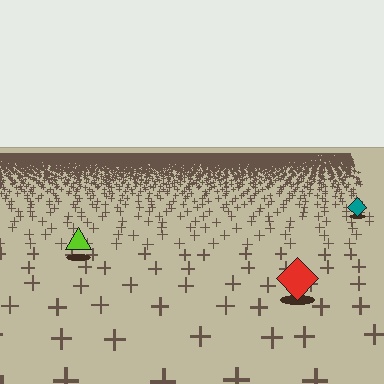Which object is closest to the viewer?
The red diamond is closest. The texture marks near it are larger and more spread out.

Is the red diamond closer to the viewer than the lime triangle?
Yes. The red diamond is closer — you can tell from the texture gradient: the ground texture is coarser near it.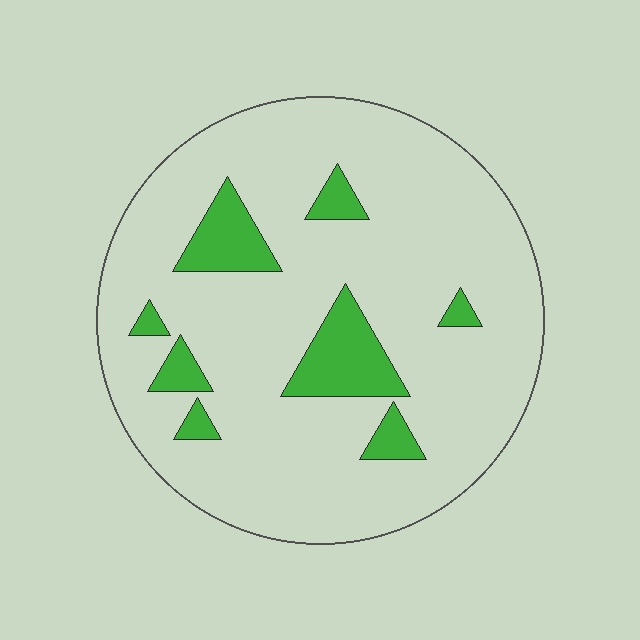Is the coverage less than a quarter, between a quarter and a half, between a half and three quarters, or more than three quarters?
Less than a quarter.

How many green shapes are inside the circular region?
8.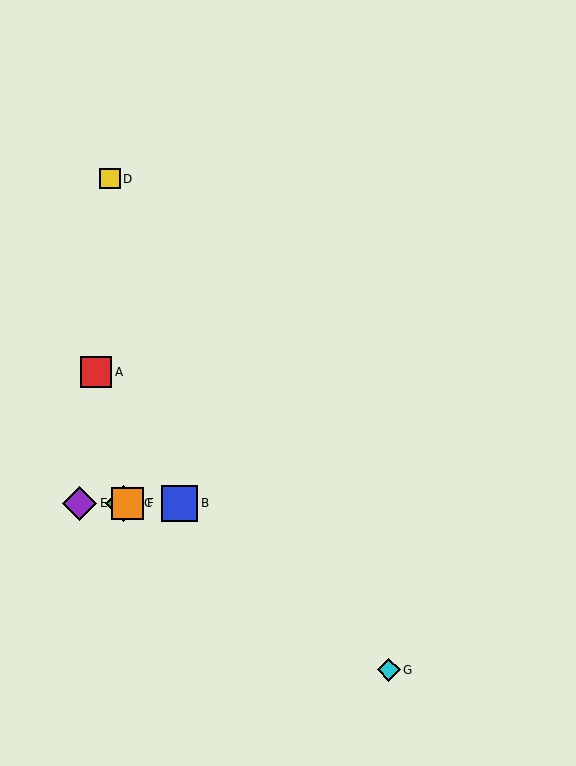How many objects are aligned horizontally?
4 objects (B, C, E, F) are aligned horizontally.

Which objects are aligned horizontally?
Objects B, C, E, F are aligned horizontally.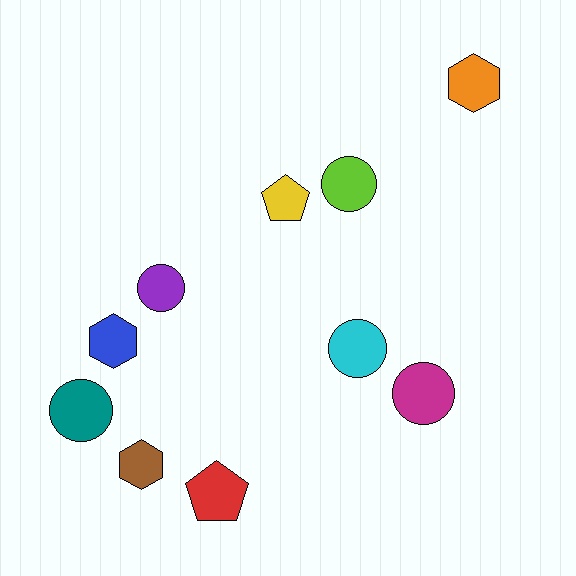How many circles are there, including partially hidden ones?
There are 5 circles.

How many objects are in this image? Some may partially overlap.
There are 10 objects.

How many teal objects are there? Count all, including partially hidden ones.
There is 1 teal object.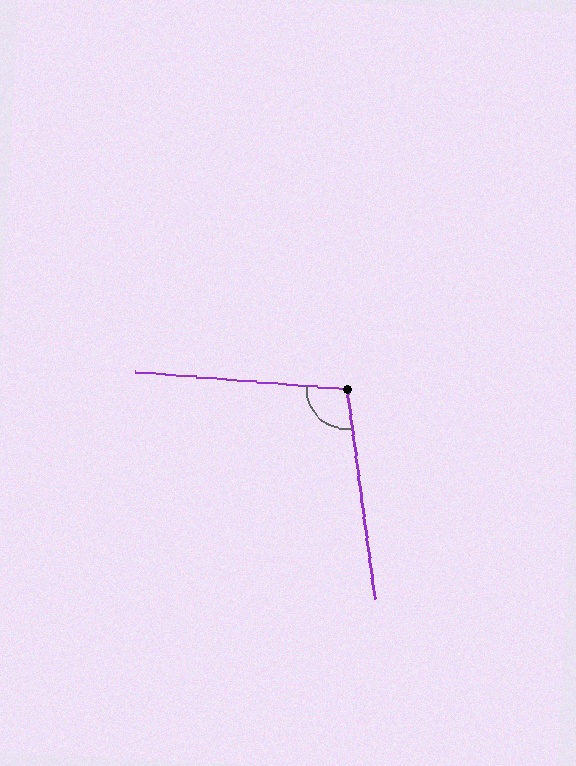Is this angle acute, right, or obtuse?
It is obtuse.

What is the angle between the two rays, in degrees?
Approximately 102 degrees.